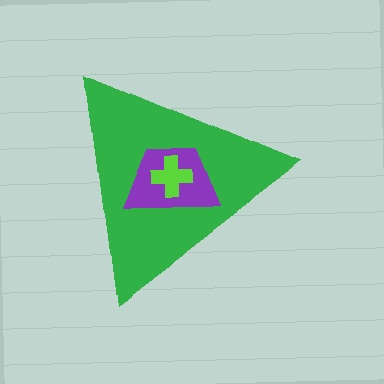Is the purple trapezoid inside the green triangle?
Yes.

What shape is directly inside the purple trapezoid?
The lime cross.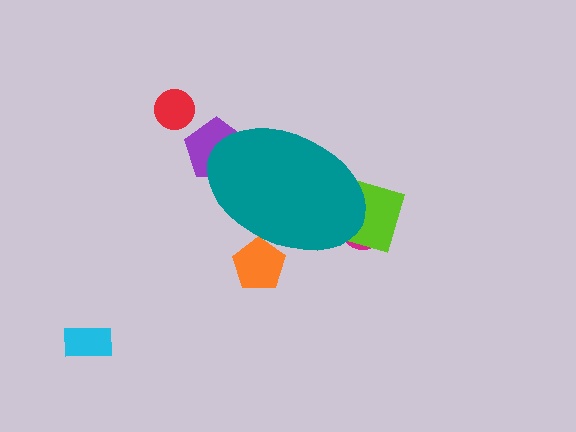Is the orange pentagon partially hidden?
Yes, the orange pentagon is partially hidden behind the teal ellipse.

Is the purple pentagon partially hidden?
Yes, the purple pentagon is partially hidden behind the teal ellipse.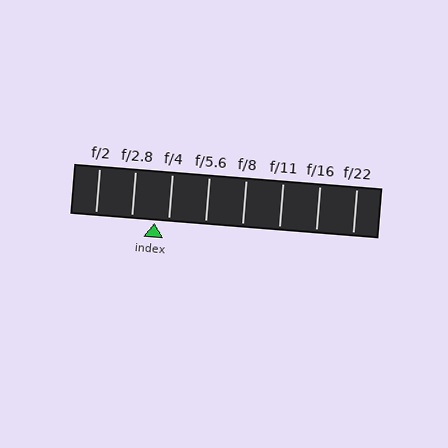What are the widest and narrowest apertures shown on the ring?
The widest aperture shown is f/2 and the narrowest is f/22.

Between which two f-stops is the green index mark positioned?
The index mark is between f/2.8 and f/4.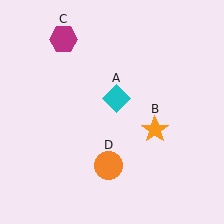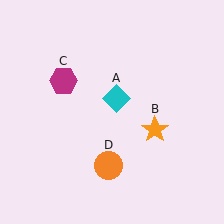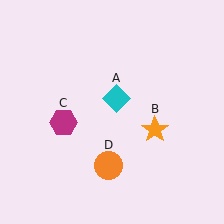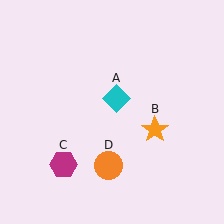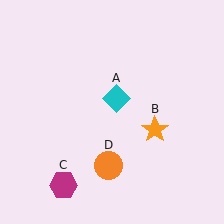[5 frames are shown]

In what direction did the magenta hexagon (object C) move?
The magenta hexagon (object C) moved down.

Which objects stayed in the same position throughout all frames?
Cyan diamond (object A) and orange star (object B) and orange circle (object D) remained stationary.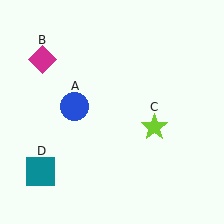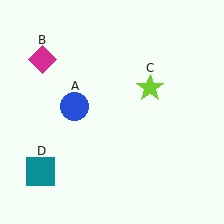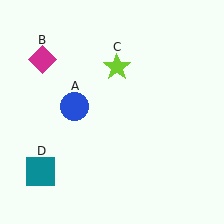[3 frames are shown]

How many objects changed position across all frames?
1 object changed position: lime star (object C).